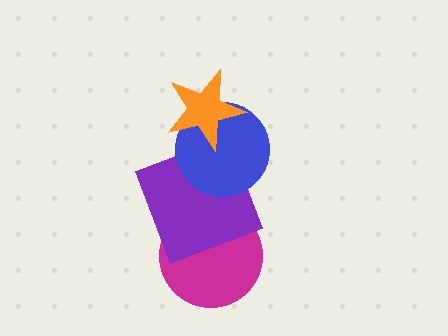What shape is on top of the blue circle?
The orange star is on top of the blue circle.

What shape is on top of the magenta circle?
The purple square is on top of the magenta circle.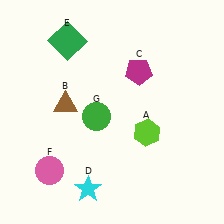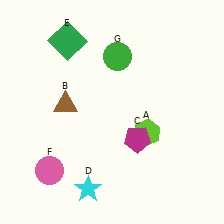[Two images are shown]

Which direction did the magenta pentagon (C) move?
The magenta pentagon (C) moved down.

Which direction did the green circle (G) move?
The green circle (G) moved up.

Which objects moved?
The objects that moved are: the magenta pentagon (C), the green circle (G).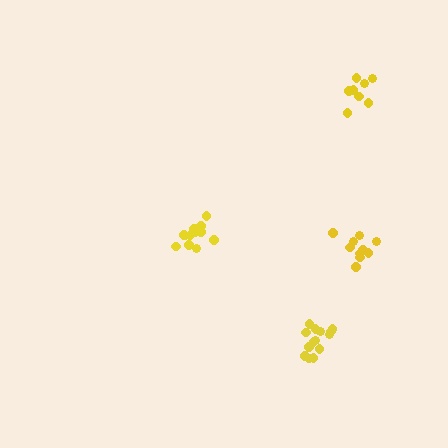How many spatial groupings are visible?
There are 4 spatial groupings.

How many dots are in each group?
Group 1: 10 dots, Group 2: 13 dots, Group 3: 14 dots, Group 4: 8 dots (45 total).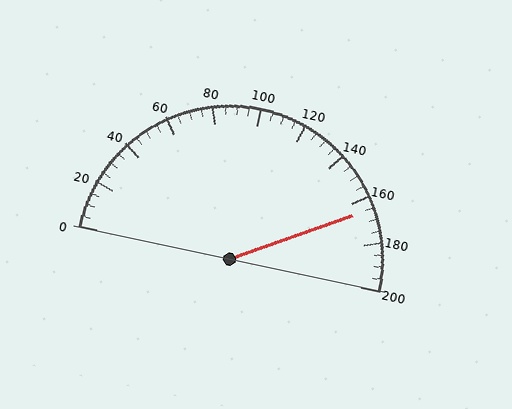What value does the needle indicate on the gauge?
The needle indicates approximately 165.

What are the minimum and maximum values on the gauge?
The gauge ranges from 0 to 200.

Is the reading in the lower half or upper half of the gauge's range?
The reading is in the upper half of the range (0 to 200).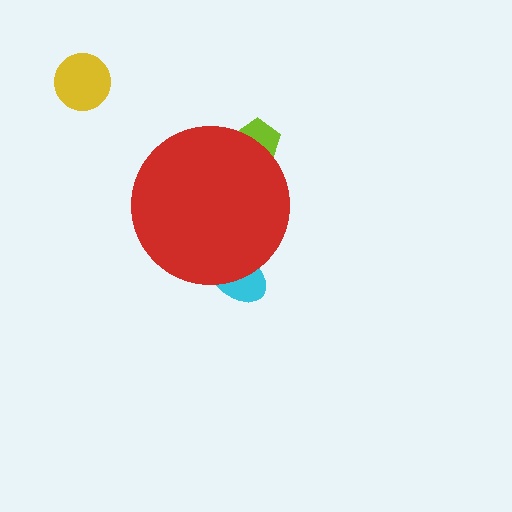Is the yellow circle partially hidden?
No, the yellow circle is fully visible.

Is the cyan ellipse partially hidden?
Yes, the cyan ellipse is partially hidden behind the red circle.